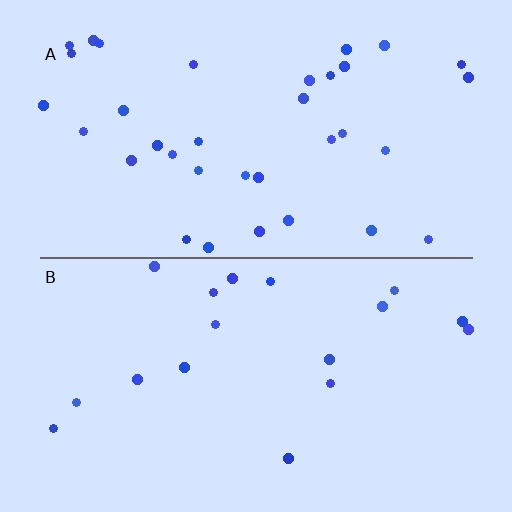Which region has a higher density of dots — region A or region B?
A (the top).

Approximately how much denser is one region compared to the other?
Approximately 2.0× — region A over region B.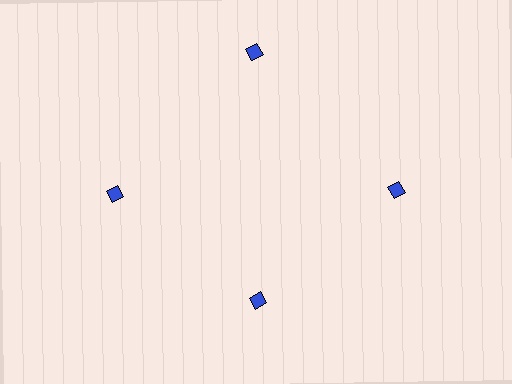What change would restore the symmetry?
The symmetry would be restored by moving it outward, back onto the ring so that all 4 diamonds sit at equal angles and equal distance from the center.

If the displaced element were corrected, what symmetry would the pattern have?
It would have 4-fold rotational symmetry — the pattern would map onto itself every 90 degrees.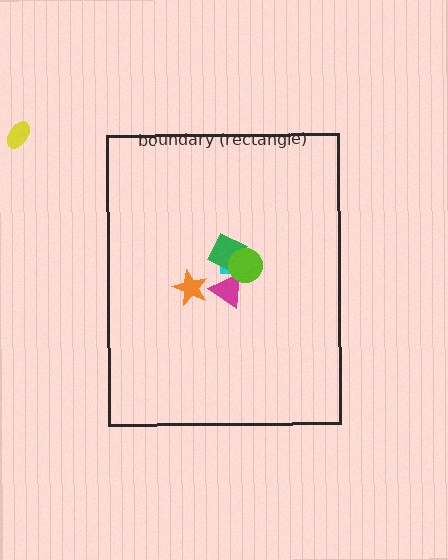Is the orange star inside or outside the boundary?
Inside.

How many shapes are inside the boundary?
5 inside, 1 outside.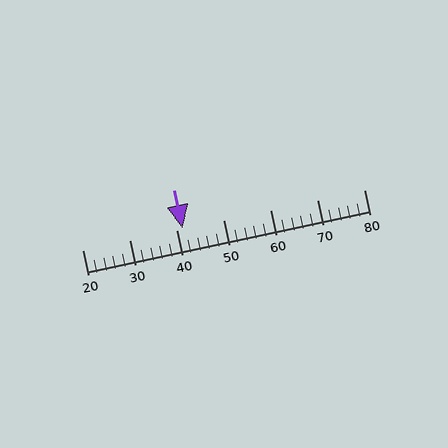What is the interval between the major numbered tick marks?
The major tick marks are spaced 10 units apart.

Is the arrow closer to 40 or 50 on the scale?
The arrow is closer to 40.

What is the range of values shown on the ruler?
The ruler shows values from 20 to 80.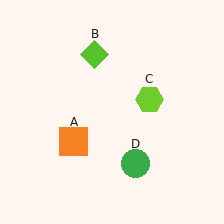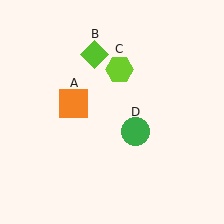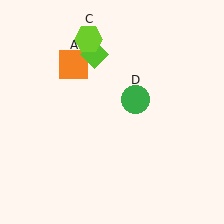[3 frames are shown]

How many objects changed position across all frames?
3 objects changed position: orange square (object A), lime hexagon (object C), green circle (object D).